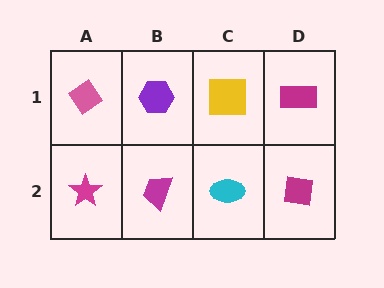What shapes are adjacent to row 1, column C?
A cyan ellipse (row 2, column C), a purple hexagon (row 1, column B), a magenta rectangle (row 1, column D).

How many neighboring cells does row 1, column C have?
3.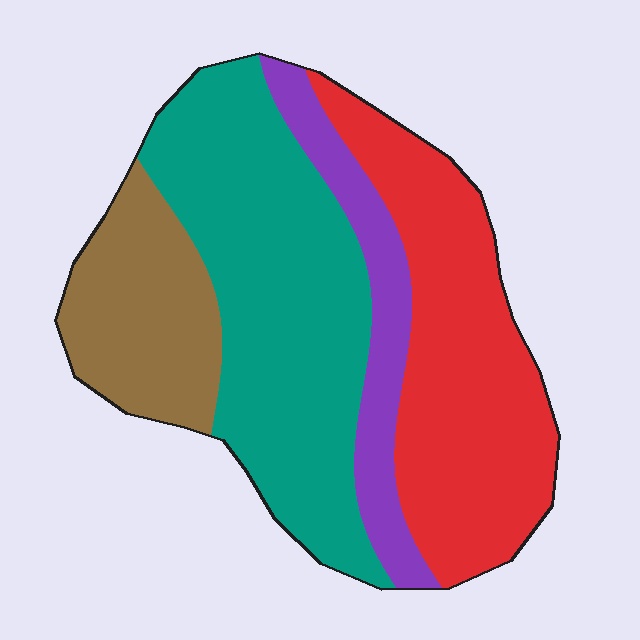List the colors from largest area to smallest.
From largest to smallest: teal, red, brown, purple.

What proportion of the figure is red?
Red covers roughly 30% of the figure.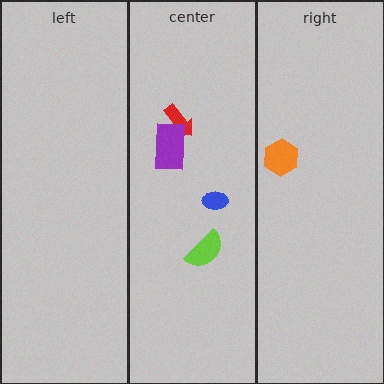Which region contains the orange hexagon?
The right region.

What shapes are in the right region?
The orange hexagon.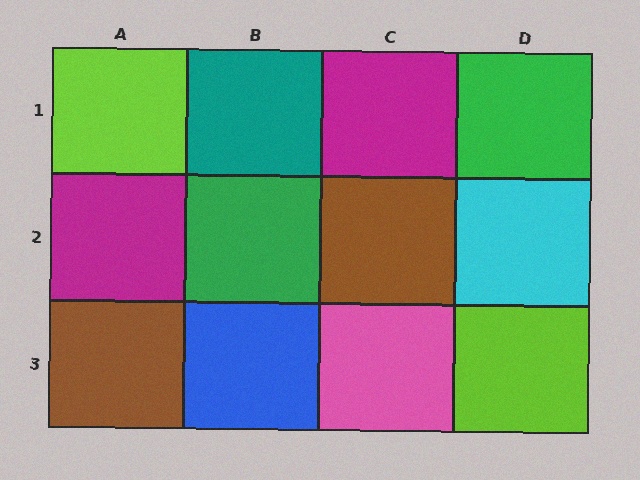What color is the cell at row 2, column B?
Green.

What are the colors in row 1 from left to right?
Lime, teal, magenta, green.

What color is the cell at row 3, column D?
Lime.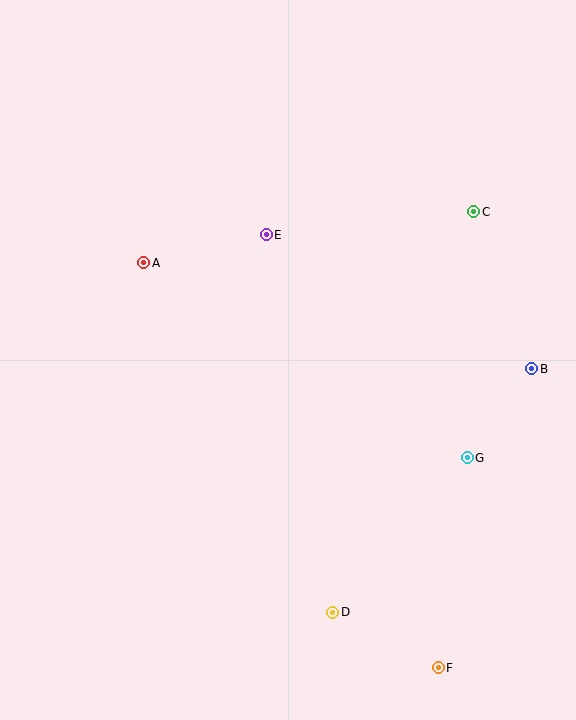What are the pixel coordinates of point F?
Point F is at (438, 668).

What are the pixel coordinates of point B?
Point B is at (532, 369).